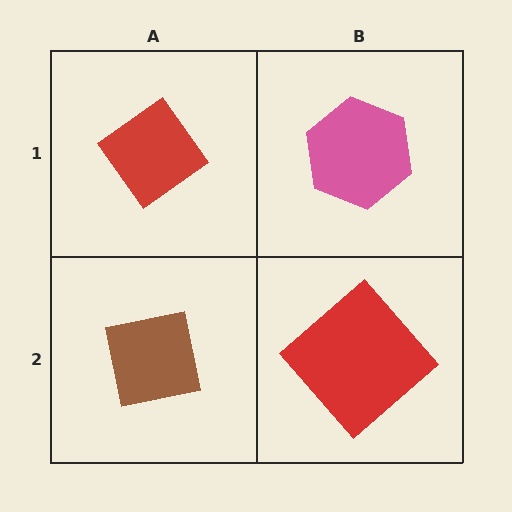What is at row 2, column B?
A red diamond.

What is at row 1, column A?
A red diamond.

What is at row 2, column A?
A brown square.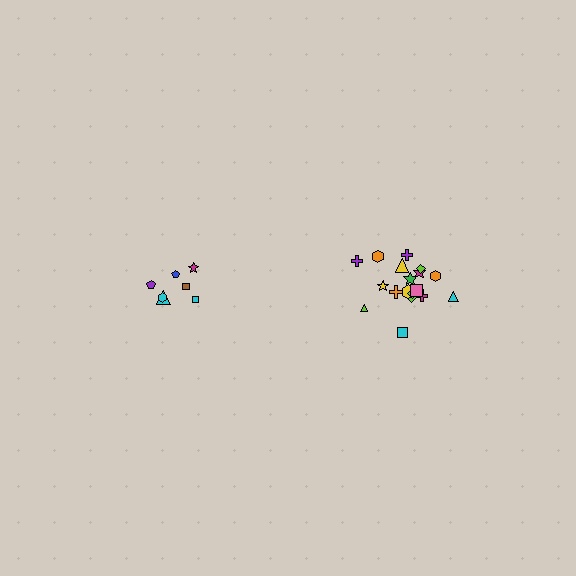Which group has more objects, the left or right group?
The right group.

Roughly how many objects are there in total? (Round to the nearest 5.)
Roughly 25 objects in total.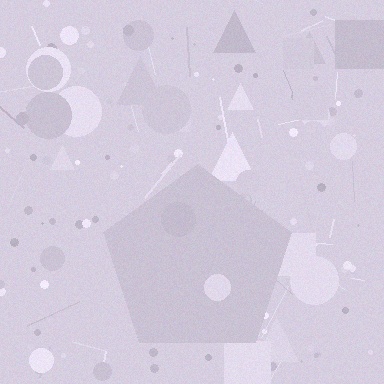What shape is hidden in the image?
A pentagon is hidden in the image.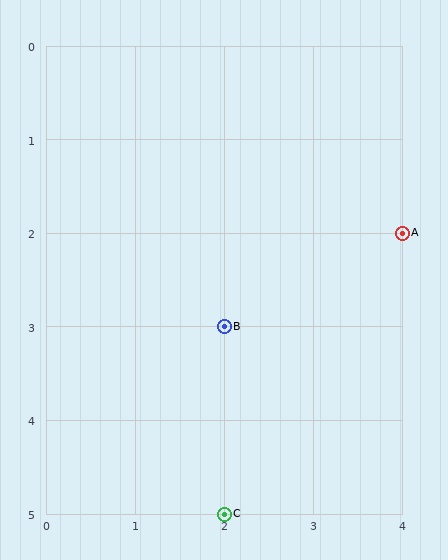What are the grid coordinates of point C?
Point C is at grid coordinates (2, 5).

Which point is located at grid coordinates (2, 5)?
Point C is at (2, 5).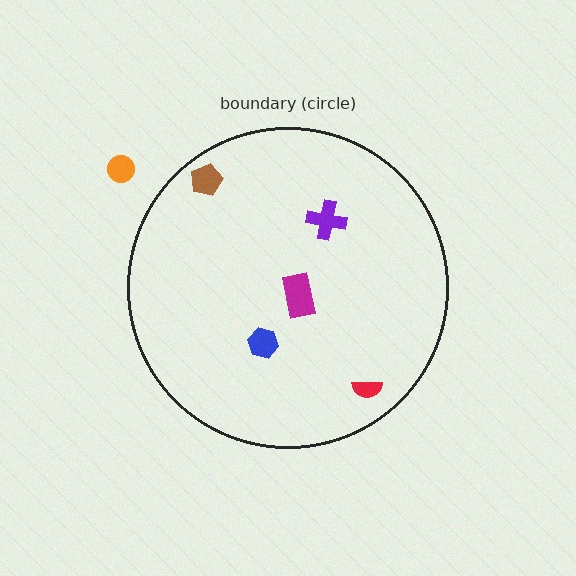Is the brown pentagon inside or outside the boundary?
Inside.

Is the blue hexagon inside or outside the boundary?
Inside.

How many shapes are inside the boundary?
5 inside, 1 outside.